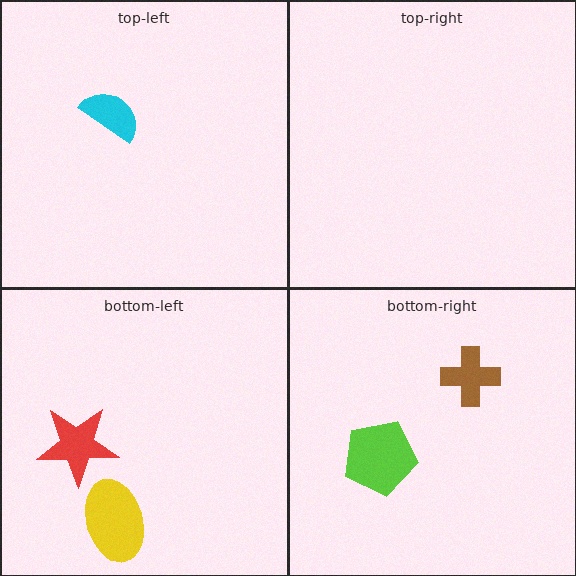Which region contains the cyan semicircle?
The top-left region.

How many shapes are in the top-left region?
1.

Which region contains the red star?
The bottom-left region.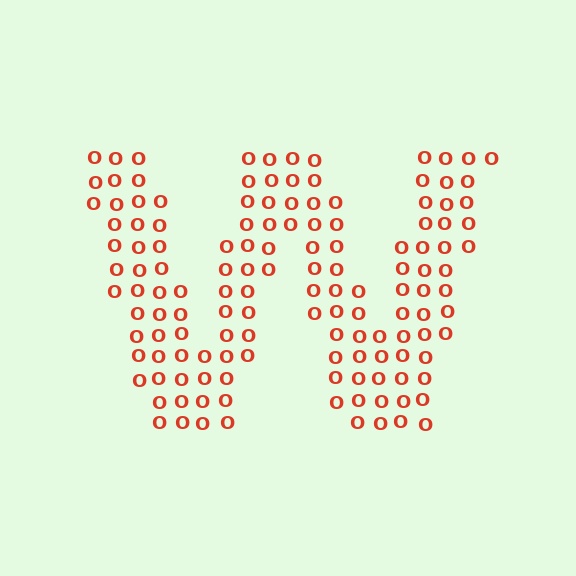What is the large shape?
The large shape is the letter W.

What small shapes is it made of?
It is made of small letter O's.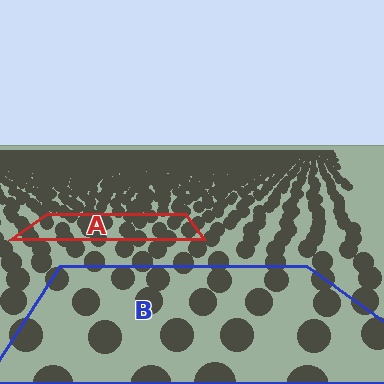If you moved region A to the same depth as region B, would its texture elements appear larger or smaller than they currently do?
They would appear larger. At a closer depth, the same texture elements are projected at a bigger on-screen size.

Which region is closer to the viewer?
Region B is closer. The texture elements there are larger and more spread out.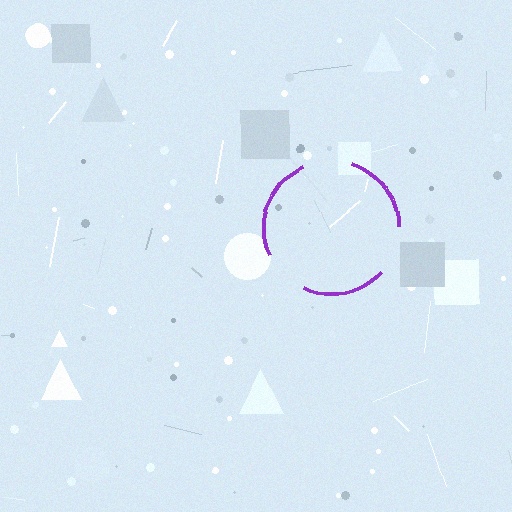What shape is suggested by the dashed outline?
The dashed outline suggests a circle.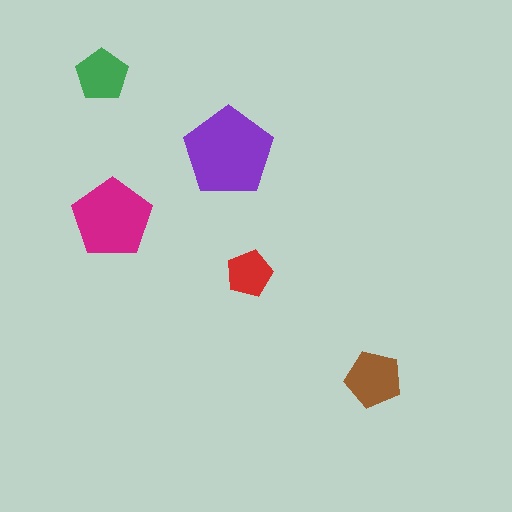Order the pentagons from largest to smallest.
the purple one, the magenta one, the brown one, the green one, the red one.